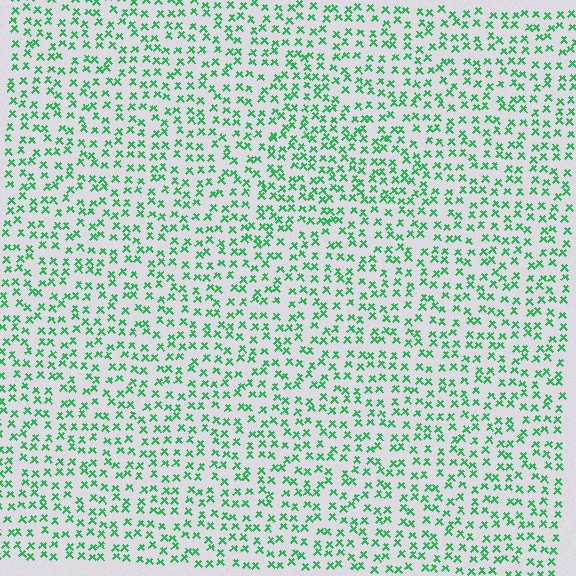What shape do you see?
I see a triangle.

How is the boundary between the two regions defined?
The boundary is defined by a change in element density (approximately 1.4x ratio). All elements are the same color, size, and shape.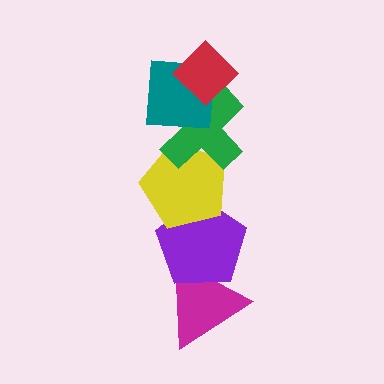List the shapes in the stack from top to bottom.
From top to bottom: the red diamond, the teal square, the green cross, the yellow pentagon, the purple pentagon, the magenta triangle.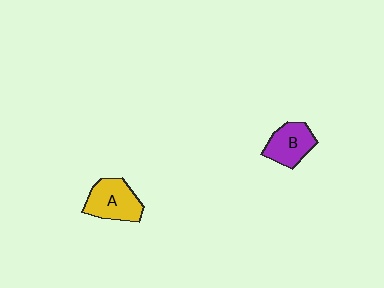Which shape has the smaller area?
Shape B (purple).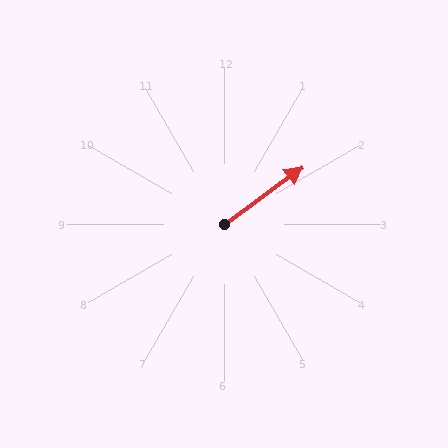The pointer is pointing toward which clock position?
Roughly 2 o'clock.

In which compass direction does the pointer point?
Northeast.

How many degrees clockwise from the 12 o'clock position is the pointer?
Approximately 54 degrees.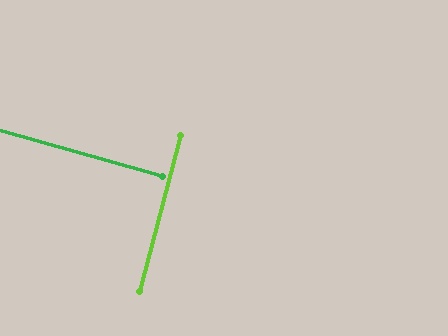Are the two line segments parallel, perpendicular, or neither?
Perpendicular — they meet at approximately 89°.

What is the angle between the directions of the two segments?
Approximately 89 degrees.